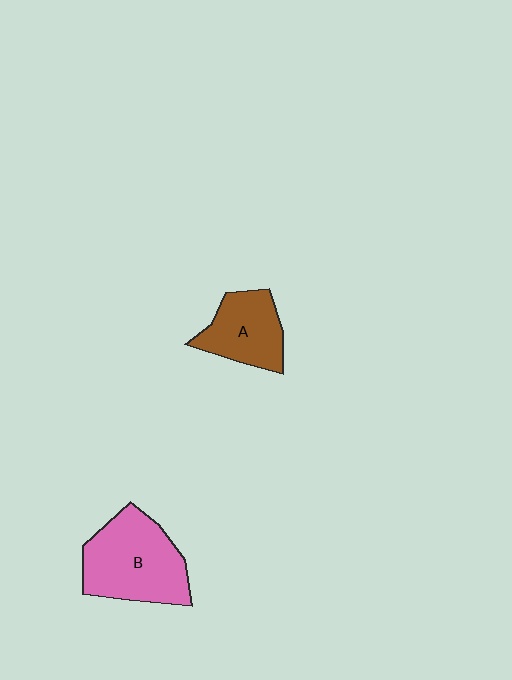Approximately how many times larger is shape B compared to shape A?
Approximately 1.5 times.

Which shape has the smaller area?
Shape A (brown).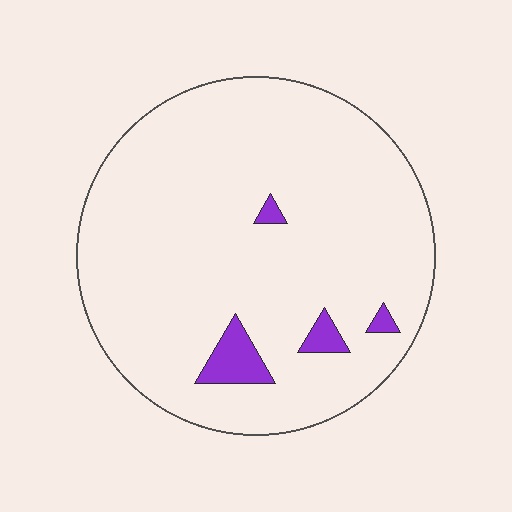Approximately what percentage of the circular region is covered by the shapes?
Approximately 5%.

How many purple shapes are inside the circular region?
4.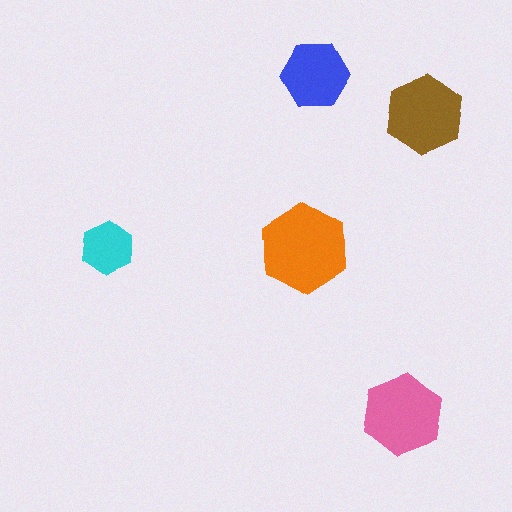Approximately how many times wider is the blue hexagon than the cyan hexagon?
About 1.5 times wider.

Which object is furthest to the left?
The cyan hexagon is leftmost.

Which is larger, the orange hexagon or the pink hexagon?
The orange one.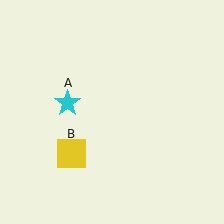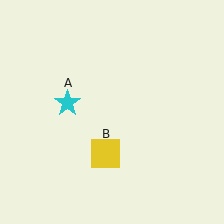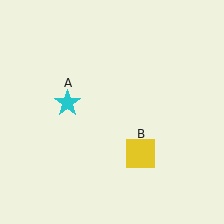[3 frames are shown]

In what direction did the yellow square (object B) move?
The yellow square (object B) moved right.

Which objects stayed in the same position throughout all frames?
Cyan star (object A) remained stationary.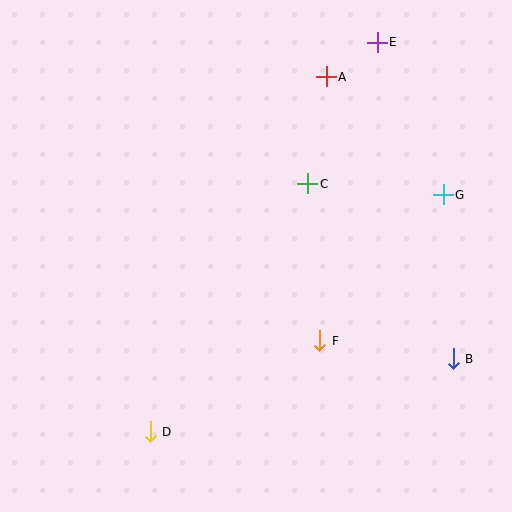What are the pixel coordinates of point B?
Point B is at (453, 359).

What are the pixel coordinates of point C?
Point C is at (308, 184).